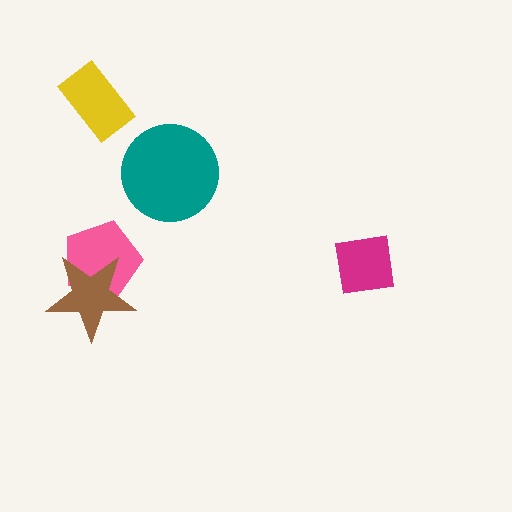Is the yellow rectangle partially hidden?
No, no other shape covers it.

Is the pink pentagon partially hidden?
Yes, it is partially covered by another shape.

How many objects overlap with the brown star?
1 object overlaps with the brown star.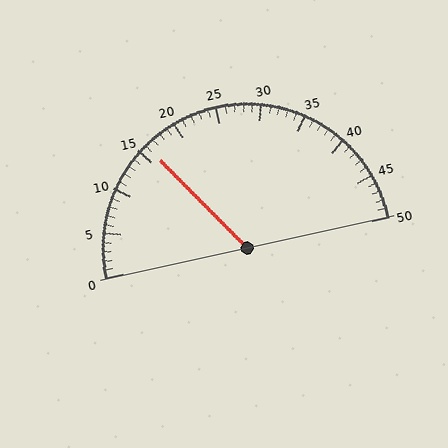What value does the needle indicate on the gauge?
The needle indicates approximately 16.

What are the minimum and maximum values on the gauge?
The gauge ranges from 0 to 50.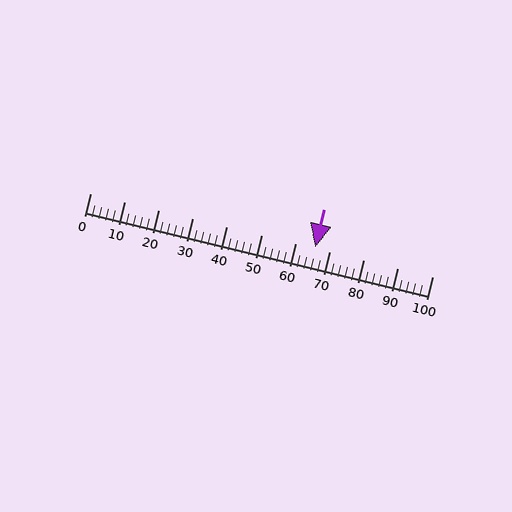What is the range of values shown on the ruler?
The ruler shows values from 0 to 100.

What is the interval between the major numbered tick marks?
The major tick marks are spaced 10 units apart.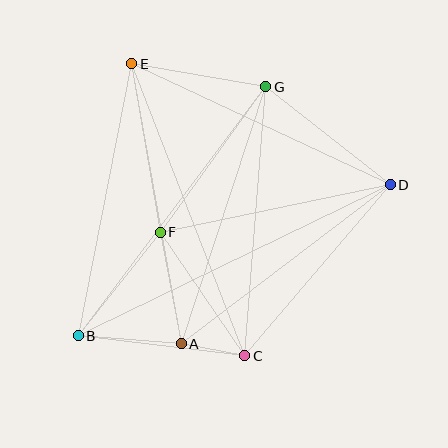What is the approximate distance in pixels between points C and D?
The distance between C and D is approximately 225 pixels.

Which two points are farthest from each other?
Points B and D are farthest from each other.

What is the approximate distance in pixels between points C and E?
The distance between C and E is approximately 313 pixels.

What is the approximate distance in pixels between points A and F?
The distance between A and F is approximately 113 pixels.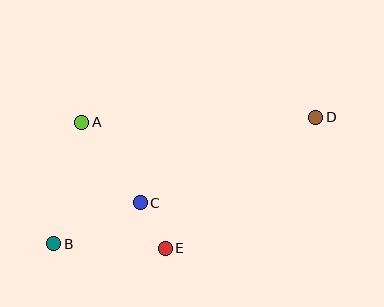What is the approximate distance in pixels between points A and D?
The distance between A and D is approximately 234 pixels.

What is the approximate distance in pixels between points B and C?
The distance between B and C is approximately 96 pixels.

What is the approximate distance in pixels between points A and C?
The distance between A and C is approximately 99 pixels.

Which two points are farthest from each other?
Points B and D are farthest from each other.